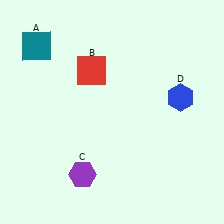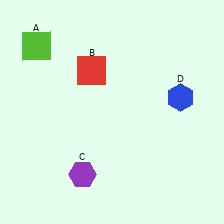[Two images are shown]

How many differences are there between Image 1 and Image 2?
There is 1 difference between the two images.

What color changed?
The square (A) changed from teal in Image 1 to lime in Image 2.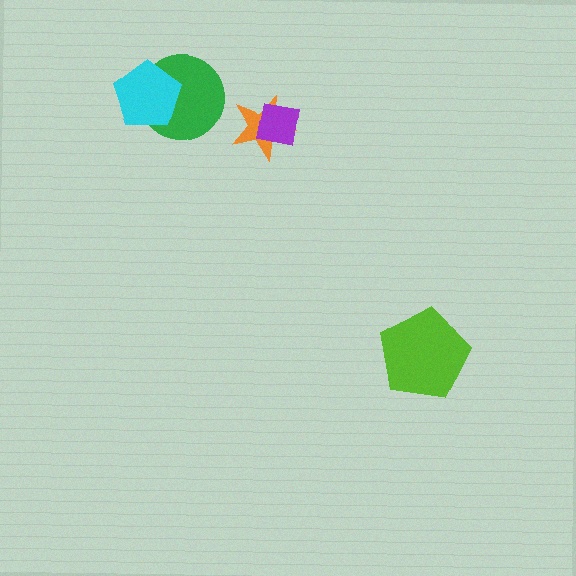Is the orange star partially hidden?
Yes, it is partially covered by another shape.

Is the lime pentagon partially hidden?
No, no other shape covers it.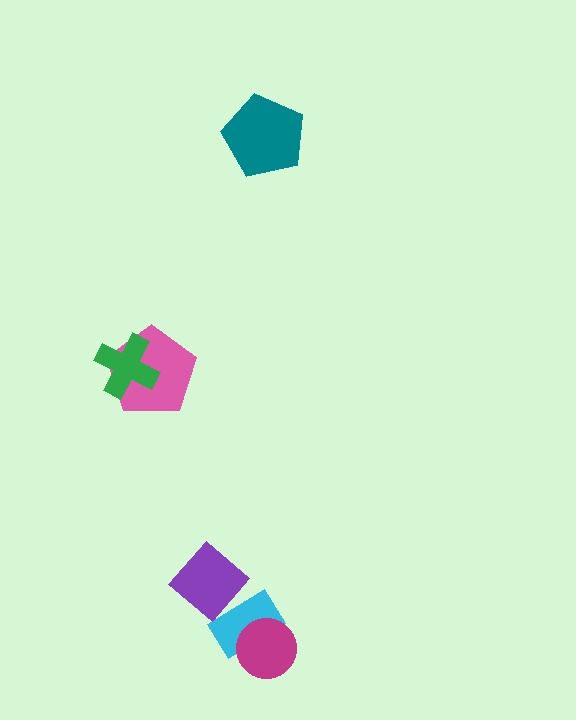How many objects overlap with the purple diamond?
0 objects overlap with the purple diamond.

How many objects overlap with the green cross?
1 object overlaps with the green cross.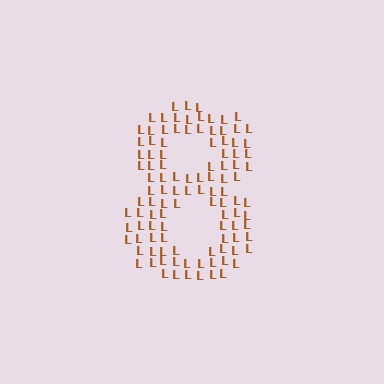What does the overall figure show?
The overall figure shows the digit 8.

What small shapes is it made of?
It is made of small letter L's.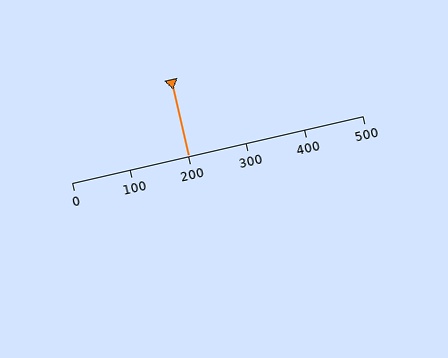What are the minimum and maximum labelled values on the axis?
The axis runs from 0 to 500.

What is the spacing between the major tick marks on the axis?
The major ticks are spaced 100 apart.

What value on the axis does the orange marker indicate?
The marker indicates approximately 200.